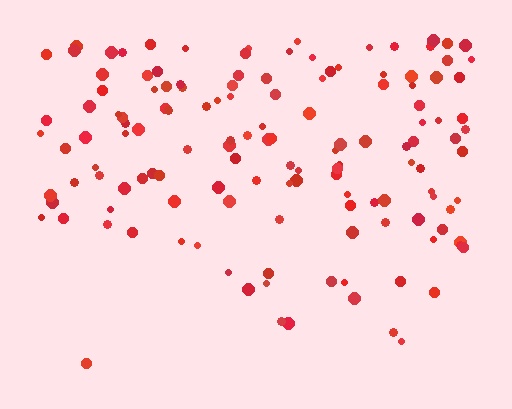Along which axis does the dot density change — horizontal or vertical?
Vertical.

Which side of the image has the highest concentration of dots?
The top.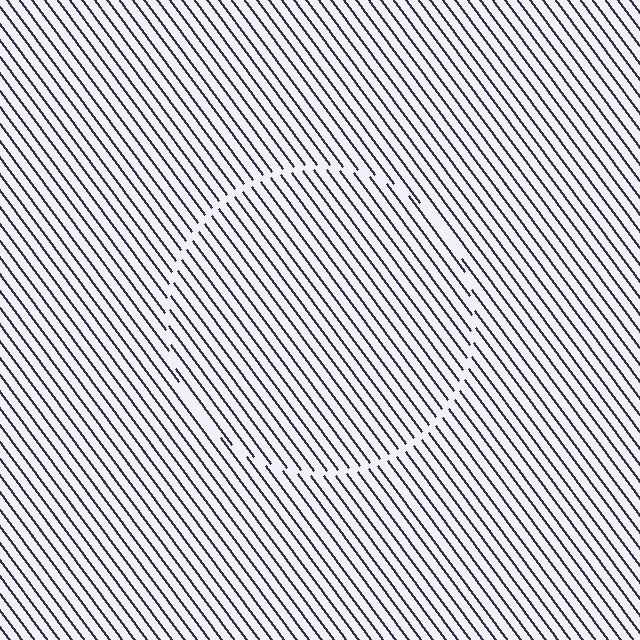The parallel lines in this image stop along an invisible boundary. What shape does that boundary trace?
An illusory circle. The interior of the shape contains the same grating, shifted by half a period — the contour is defined by the phase discontinuity where line-ends from the inner and outer gratings abut.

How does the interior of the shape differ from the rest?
The interior of the shape contains the same grating, shifted by half a period — the contour is defined by the phase discontinuity where line-ends from the inner and outer gratings abut.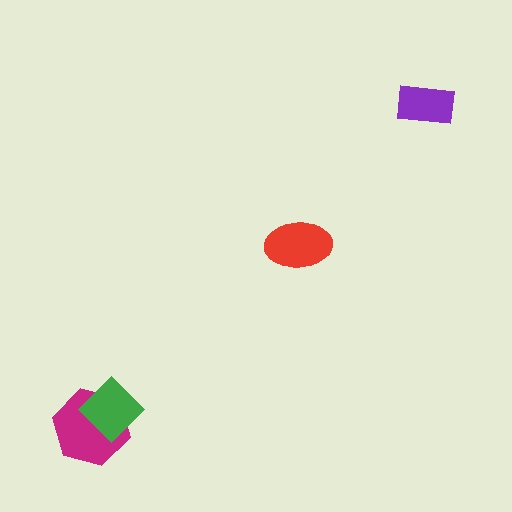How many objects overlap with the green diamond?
1 object overlaps with the green diamond.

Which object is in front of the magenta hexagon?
The green diamond is in front of the magenta hexagon.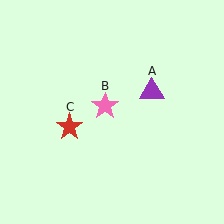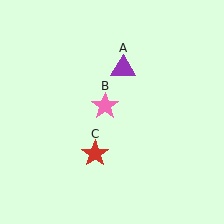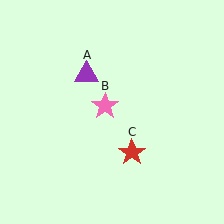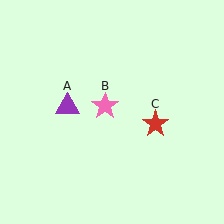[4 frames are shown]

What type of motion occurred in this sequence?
The purple triangle (object A), red star (object C) rotated counterclockwise around the center of the scene.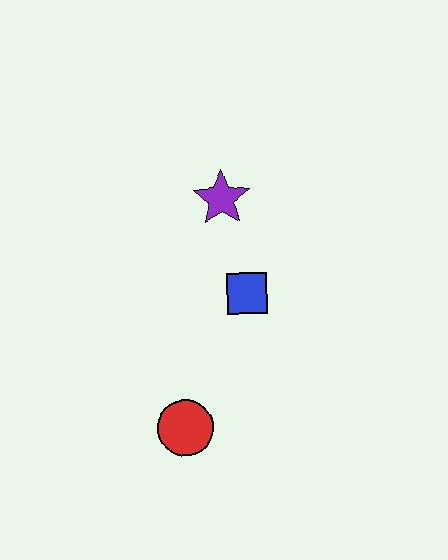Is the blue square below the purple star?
Yes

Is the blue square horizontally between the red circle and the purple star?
No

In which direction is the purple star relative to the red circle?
The purple star is above the red circle.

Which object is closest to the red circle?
The blue square is closest to the red circle.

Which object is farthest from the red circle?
The purple star is farthest from the red circle.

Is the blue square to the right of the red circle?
Yes